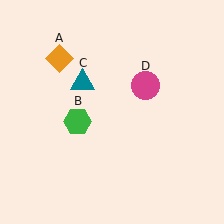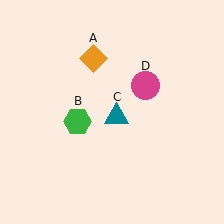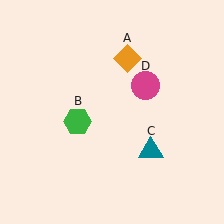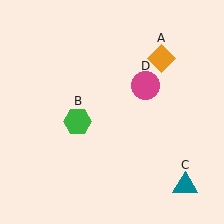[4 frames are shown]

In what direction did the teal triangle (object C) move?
The teal triangle (object C) moved down and to the right.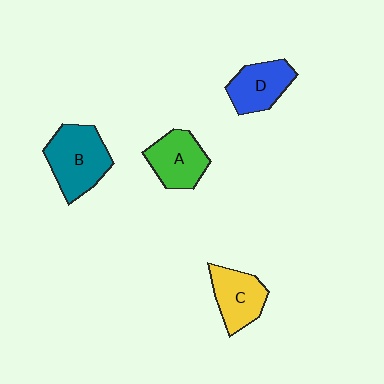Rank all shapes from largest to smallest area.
From largest to smallest: B (teal), A (green), C (yellow), D (blue).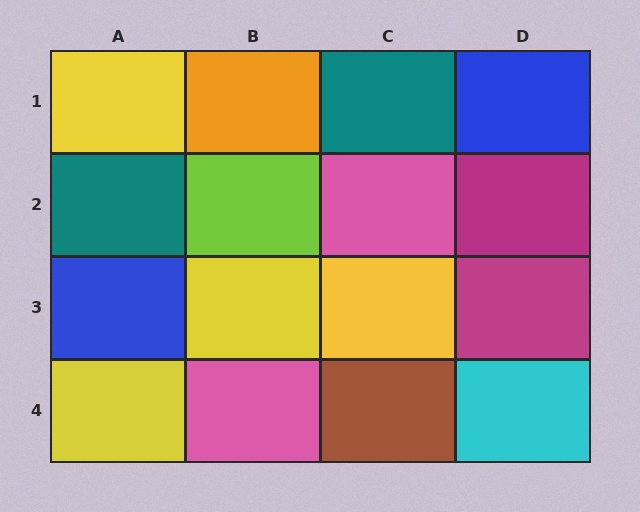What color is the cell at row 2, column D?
Magenta.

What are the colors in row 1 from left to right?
Yellow, orange, teal, blue.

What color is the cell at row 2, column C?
Pink.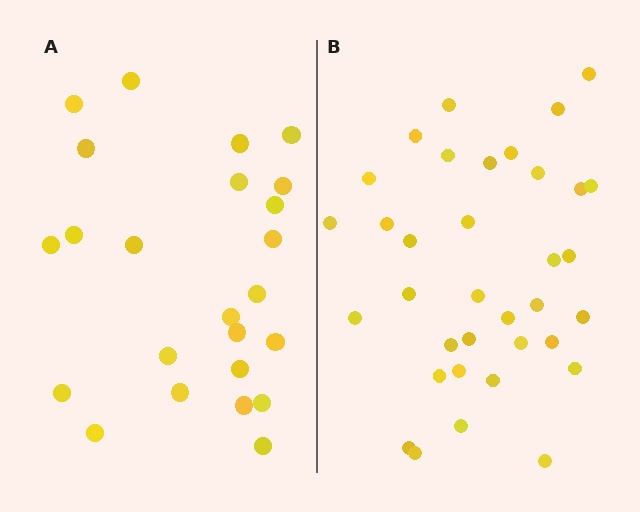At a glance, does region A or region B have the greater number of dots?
Region B (the right region) has more dots.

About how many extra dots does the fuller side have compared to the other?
Region B has roughly 12 or so more dots than region A.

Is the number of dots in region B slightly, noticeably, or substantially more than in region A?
Region B has substantially more. The ratio is roughly 1.5 to 1.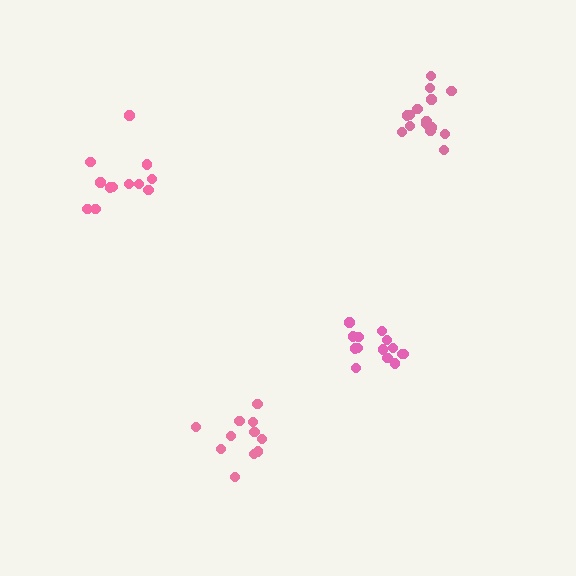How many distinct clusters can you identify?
There are 4 distinct clusters.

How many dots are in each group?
Group 1: 14 dots, Group 2: 11 dots, Group 3: 15 dots, Group 4: 13 dots (53 total).